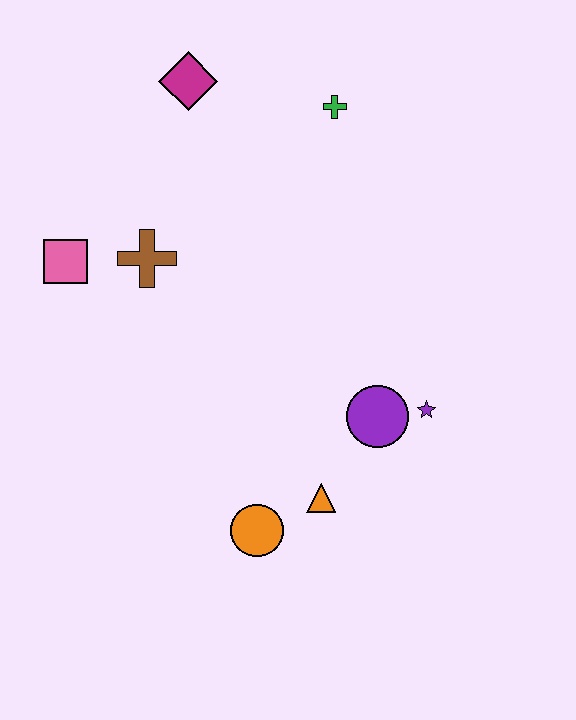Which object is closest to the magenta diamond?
The green cross is closest to the magenta diamond.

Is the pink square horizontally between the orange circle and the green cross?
No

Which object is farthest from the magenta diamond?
The orange circle is farthest from the magenta diamond.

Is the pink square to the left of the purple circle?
Yes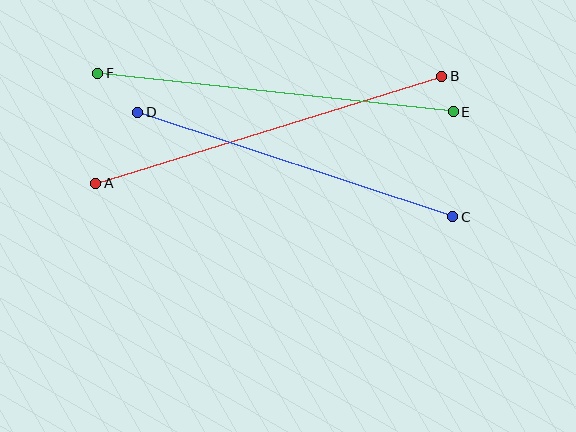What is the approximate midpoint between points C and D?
The midpoint is at approximately (295, 164) pixels.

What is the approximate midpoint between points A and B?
The midpoint is at approximately (269, 130) pixels.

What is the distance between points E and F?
The distance is approximately 358 pixels.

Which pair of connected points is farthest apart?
Points A and B are farthest apart.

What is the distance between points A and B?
The distance is approximately 362 pixels.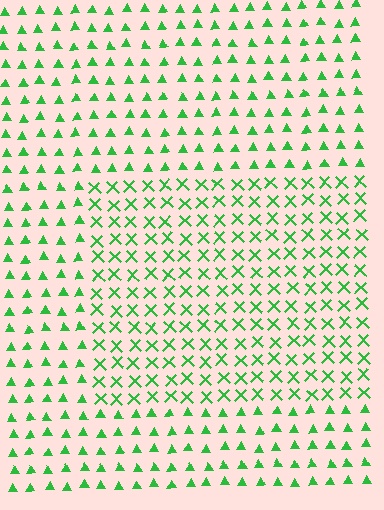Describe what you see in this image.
The image is filled with small green elements arranged in a uniform grid. A rectangle-shaped region contains X marks, while the surrounding area contains triangles. The boundary is defined purely by the change in element shape.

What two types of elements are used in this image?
The image uses X marks inside the rectangle region and triangles outside it.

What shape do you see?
I see a rectangle.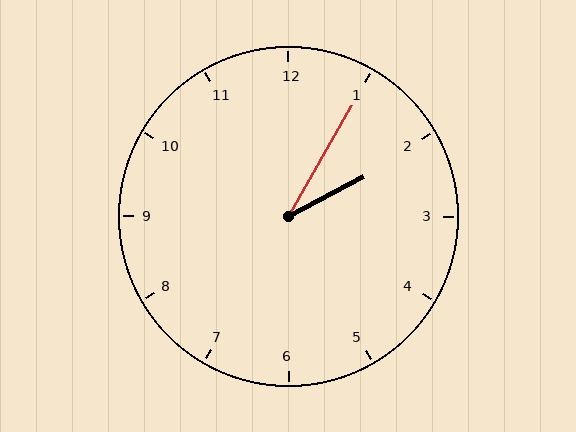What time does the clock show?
2:05.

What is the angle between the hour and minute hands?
Approximately 32 degrees.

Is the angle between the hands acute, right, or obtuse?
It is acute.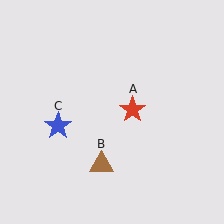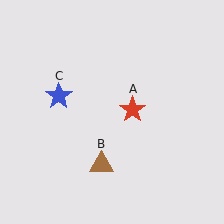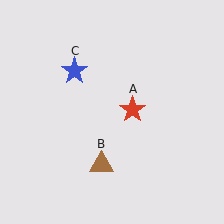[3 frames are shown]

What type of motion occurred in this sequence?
The blue star (object C) rotated clockwise around the center of the scene.